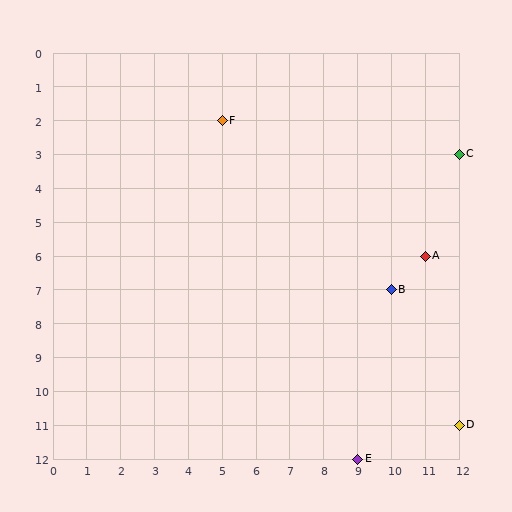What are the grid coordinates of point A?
Point A is at grid coordinates (11, 6).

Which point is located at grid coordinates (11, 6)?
Point A is at (11, 6).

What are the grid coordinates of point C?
Point C is at grid coordinates (12, 3).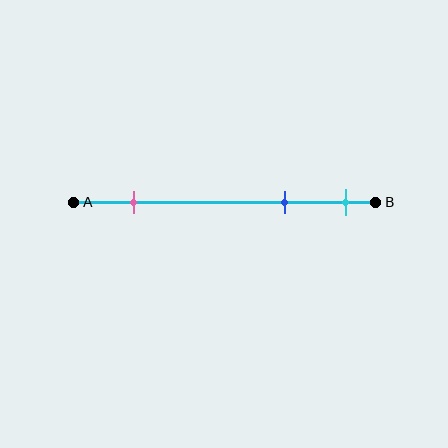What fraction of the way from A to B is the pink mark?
The pink mark is approximately 20% (0.2) of the way from A to B.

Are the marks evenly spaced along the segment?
No, the marks are not evenly spaced.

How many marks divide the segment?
There are 3 marks dividing the segment.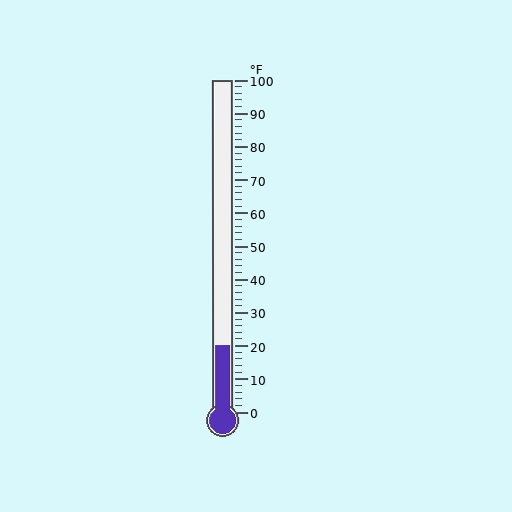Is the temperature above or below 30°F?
The temperature is below 30°F.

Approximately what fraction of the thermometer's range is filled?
The thermometer is filled to approximately 20% of its range.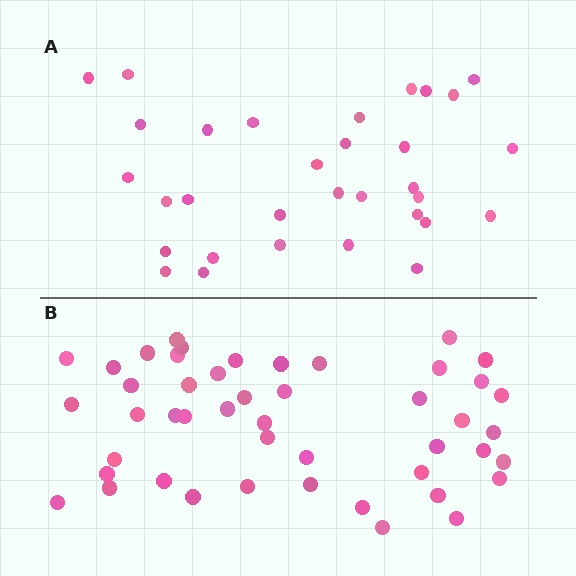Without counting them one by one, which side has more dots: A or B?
Region B (the bottom region) has more dots.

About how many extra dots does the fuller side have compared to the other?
Region B has approximately 15 more dots than region A.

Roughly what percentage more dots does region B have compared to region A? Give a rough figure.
About 45% more.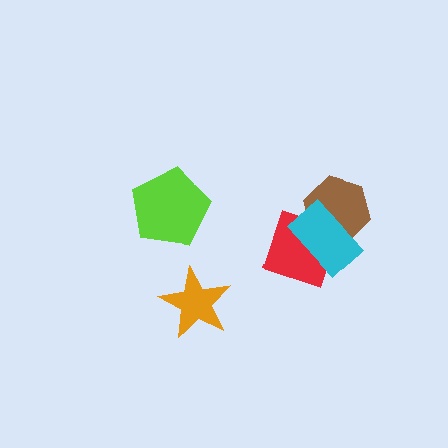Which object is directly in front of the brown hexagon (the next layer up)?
The red square is directly in front of the brown hexagon.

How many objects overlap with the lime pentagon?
0 objects overlap with the lime pentagon.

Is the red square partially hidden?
Yes, it is partially covered by another shape.